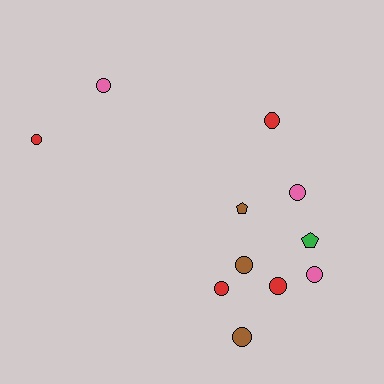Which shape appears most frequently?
Circle, with 9 objects.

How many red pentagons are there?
There are no red pentagons.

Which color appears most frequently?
Red, with 4 objects.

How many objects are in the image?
There are 11 objects.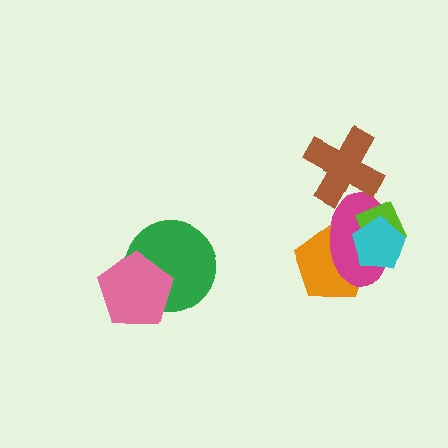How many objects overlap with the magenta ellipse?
4 objects overlap with the magenta ellipse.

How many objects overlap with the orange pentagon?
2 objects overlap with the orange pentagon.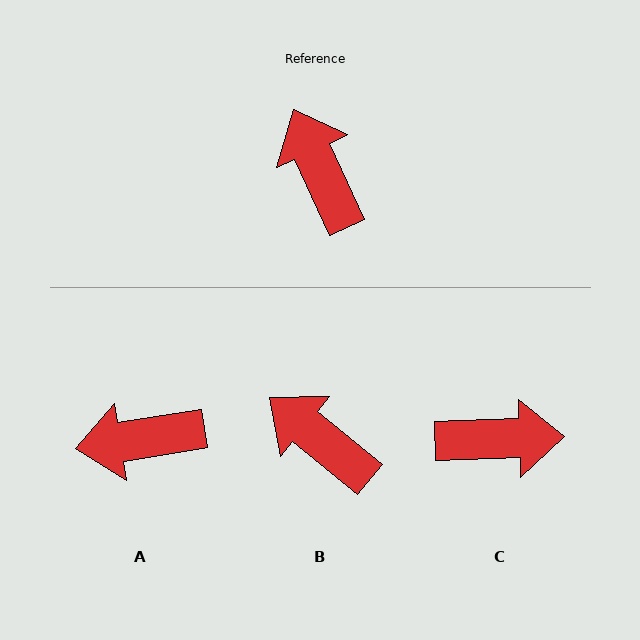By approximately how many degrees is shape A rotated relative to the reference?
Approximately 75 degrees counter-clockwise.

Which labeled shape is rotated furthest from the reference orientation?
C, about 113 degrees away.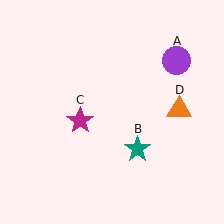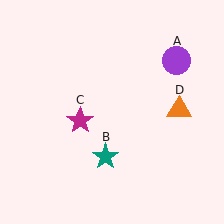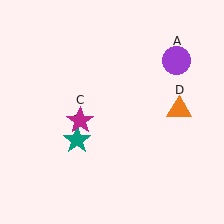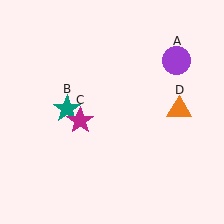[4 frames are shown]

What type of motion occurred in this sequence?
The teal star (object B) rotated clockwise around the center of the scene.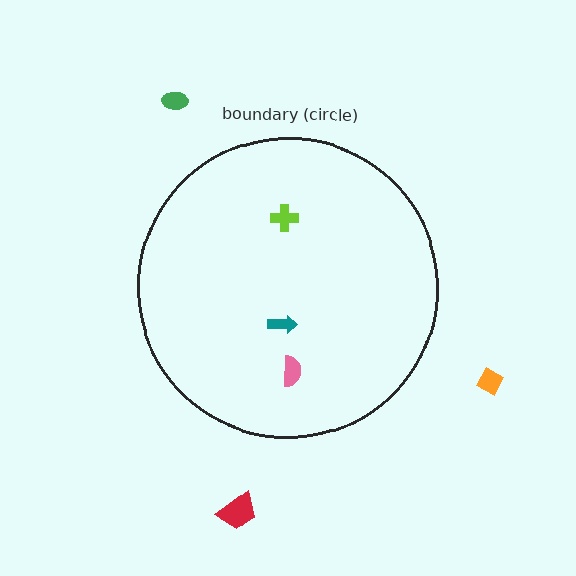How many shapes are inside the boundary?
3 inside, 3 outside.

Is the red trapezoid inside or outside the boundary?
Outside.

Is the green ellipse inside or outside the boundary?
Outside.